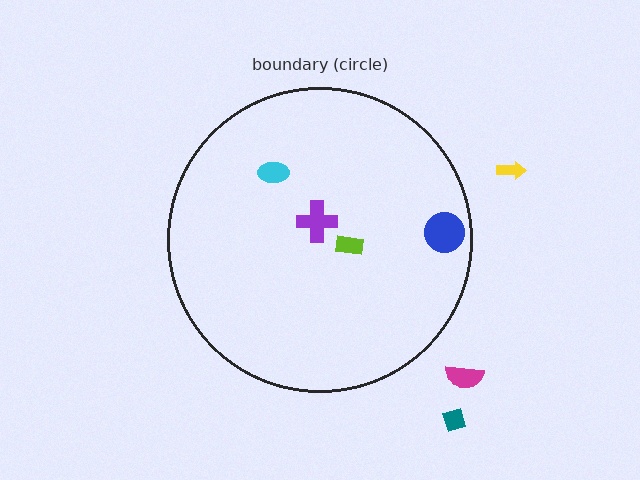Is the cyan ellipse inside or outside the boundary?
Inside.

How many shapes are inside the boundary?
4 inside, 3 outside.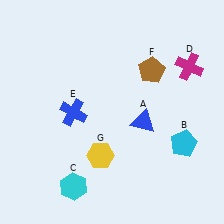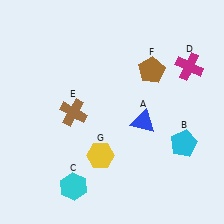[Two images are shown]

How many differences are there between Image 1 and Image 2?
There is 1 difference between the two images.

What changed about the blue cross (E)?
In Image 1, E is blue. In Image 2, it changed to brown.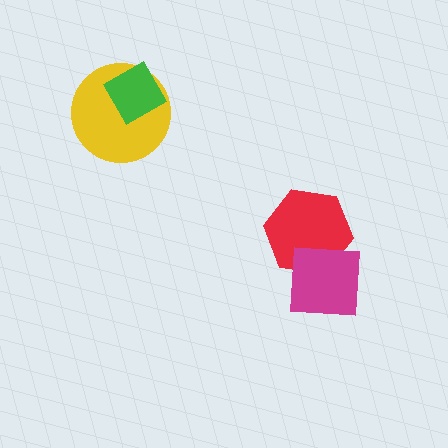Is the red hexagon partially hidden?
Yes, it is partially covered by another shape.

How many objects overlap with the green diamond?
1 object overlaps with the green diamond.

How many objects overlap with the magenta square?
1 object overlaps with the magenta square.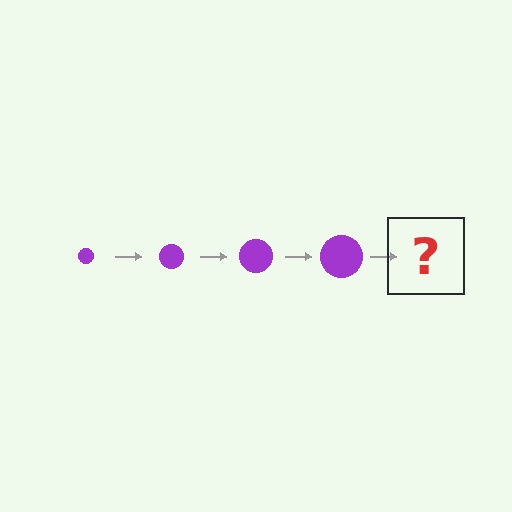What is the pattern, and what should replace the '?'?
The pattern is that the circle gets progressively larger each step. The '?' should be a purple circle, larger than the previous one.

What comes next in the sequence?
The next element should be a purple circle, larger than the previous one.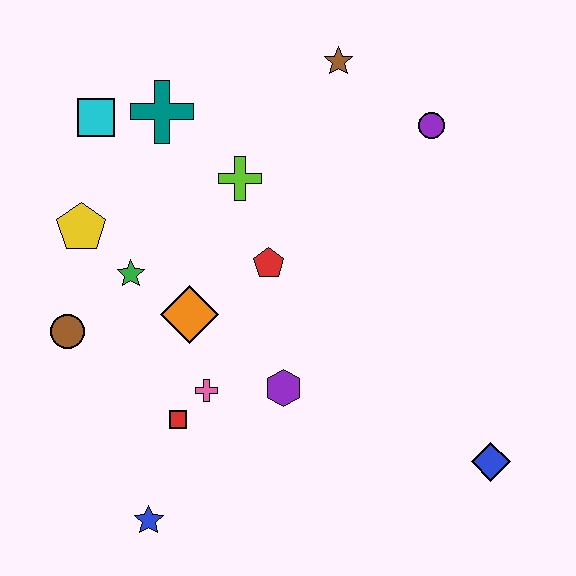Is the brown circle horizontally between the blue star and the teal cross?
No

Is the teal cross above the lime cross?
Yes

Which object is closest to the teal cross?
The cyan square is closest to the teal cross.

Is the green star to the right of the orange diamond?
No